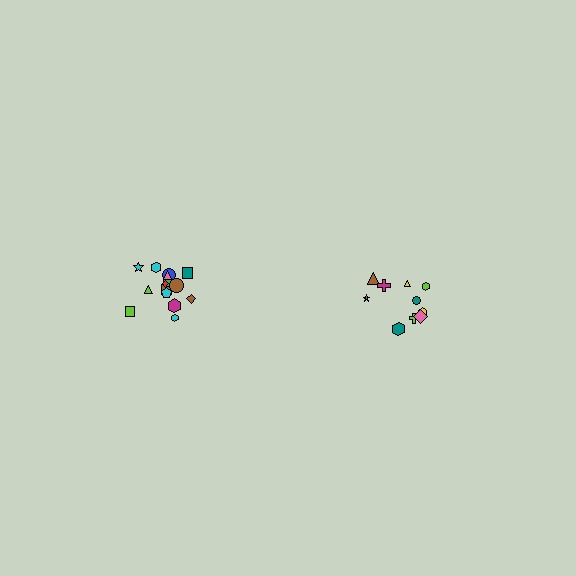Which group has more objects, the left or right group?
The left group.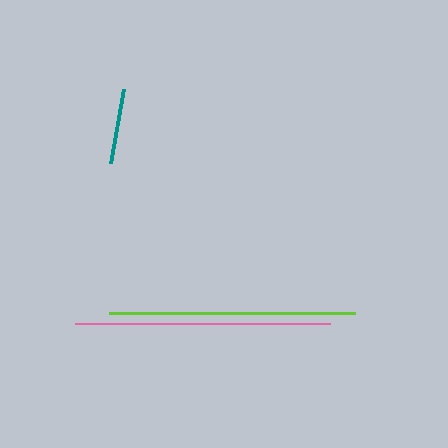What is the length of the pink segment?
The pink segment is approximately 254 pixels long.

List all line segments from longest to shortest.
From longest to shortest: pink, lime, teal.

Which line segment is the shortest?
The teal line is the shortest at approximately 75 pixels.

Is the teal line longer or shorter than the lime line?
The lime line is longer than the teal line.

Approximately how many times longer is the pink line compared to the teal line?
The pink line is approximately 3.4 times the length of the teal line.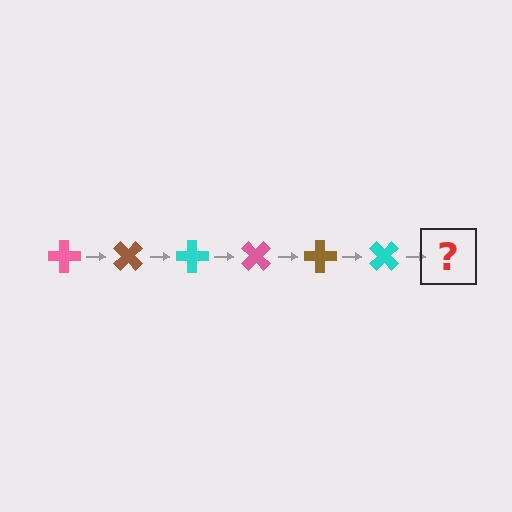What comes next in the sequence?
The next element should be a pink cross, rotated 270 degrees from the start.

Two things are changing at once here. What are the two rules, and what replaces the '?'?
The two rules are that it rotates 45 degrees each step and the color cycles through pink, brown, and cyan. The '?' should be a pink cross, rotated 270 degrees from the start.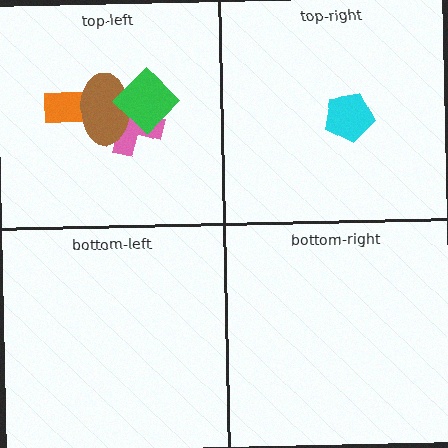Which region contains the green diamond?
The top-left region.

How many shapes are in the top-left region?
4.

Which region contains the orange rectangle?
The top-left region.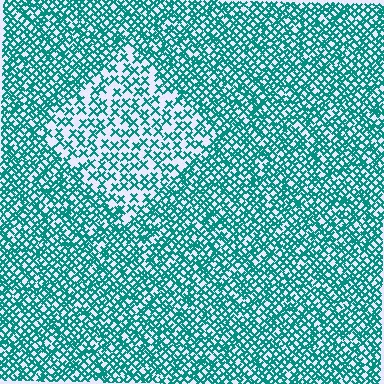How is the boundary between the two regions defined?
The boundary is defined by a change in element density (approximately 2.0x ratio). All elements are the same color, size, and shape.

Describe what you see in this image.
The image contains small teal elements arranged at two different densities. A diamond-shaped region is visible where the elements are less densely packed than the surrounding area.